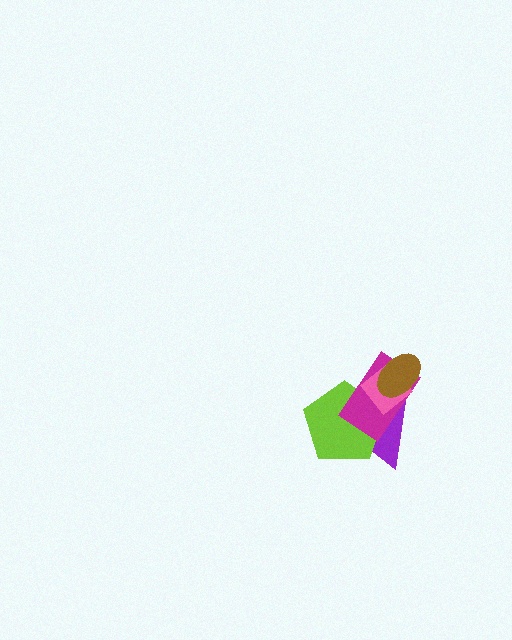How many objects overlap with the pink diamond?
4 objects overlap with the pink diamond.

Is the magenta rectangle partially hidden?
Yes, it is partially covered by another shape.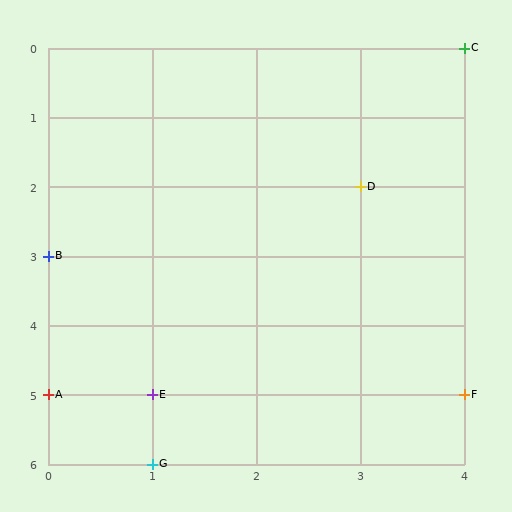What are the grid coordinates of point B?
Point B is at grid coordinates (0, 3).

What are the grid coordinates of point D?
Point D is at grid coordinates (3, 2).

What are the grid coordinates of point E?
Point E is at grid coordinates (1, 5).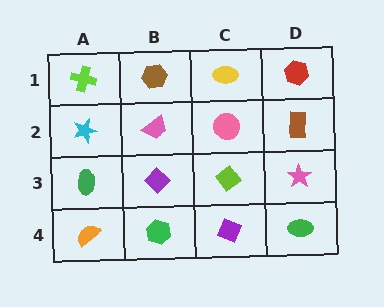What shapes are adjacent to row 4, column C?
A lime diamond (row 3, column C), a green hexagon (row 4, column B), a green ellipse (row 4, column D).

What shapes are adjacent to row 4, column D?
A pink star (row 3, column D), a purple diamond (row 4, column C).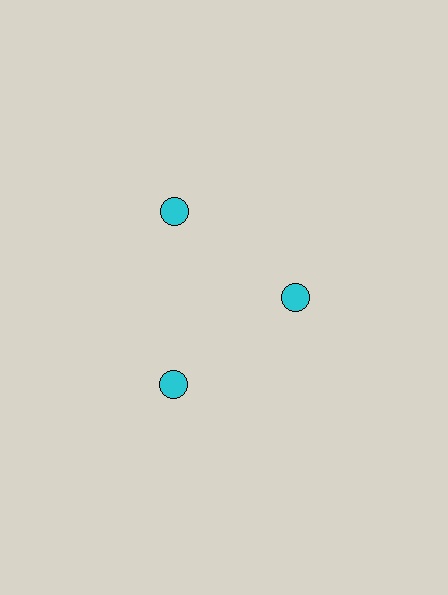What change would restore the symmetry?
The symmetry would be restored by moving it outward, back onto the ring so that all 3 circles sit at equal angles and equal distance from the center.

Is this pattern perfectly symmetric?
No. The 3 cyan circles are arranged in a ring, but one element near the 3 o'clock position is pulled inward toward the center, breaking the 3-fold rotational symmetry.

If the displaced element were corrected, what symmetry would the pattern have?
It would have 3-fold rotational symmetry — the pattern would map onto itself every 120 degrees.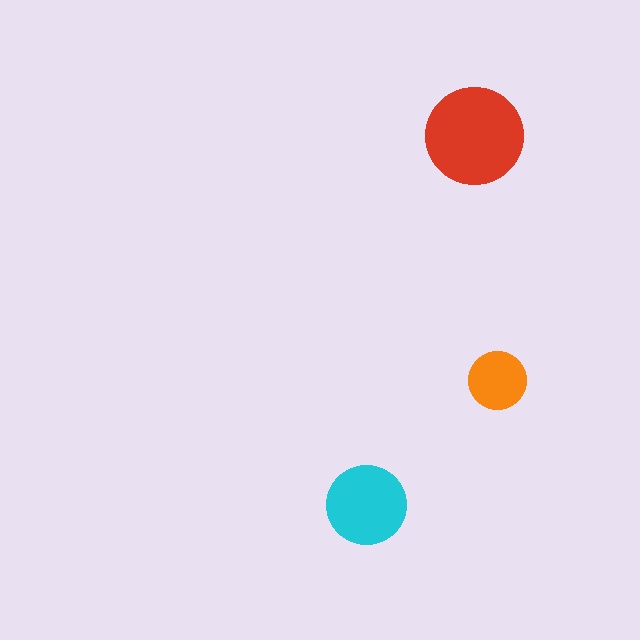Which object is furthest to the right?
The orange circle is rightmost.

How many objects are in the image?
There are 3 objects in the image.